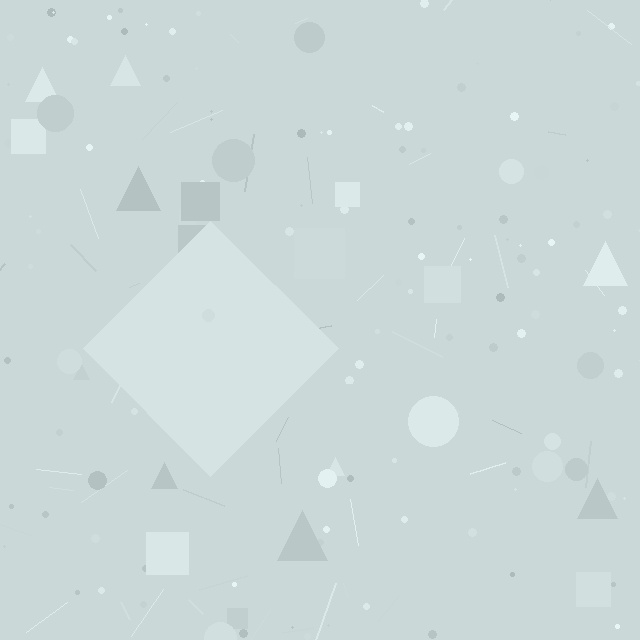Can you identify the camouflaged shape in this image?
The camouflaged shape is a diamond.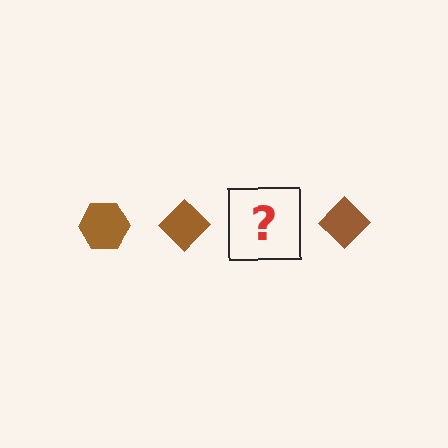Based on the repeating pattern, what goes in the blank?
The blank should be a brown hexagon.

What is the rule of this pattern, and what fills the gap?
The rule is that the pattern cycles through hexagon, diamond shapes in brown. The gap should be filled with a brown hexagon.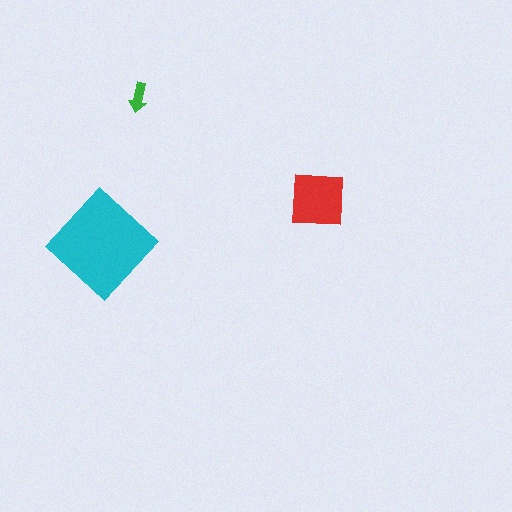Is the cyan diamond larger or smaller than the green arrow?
Larger.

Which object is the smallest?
The green arrow.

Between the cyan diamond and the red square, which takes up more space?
The cyan diamond.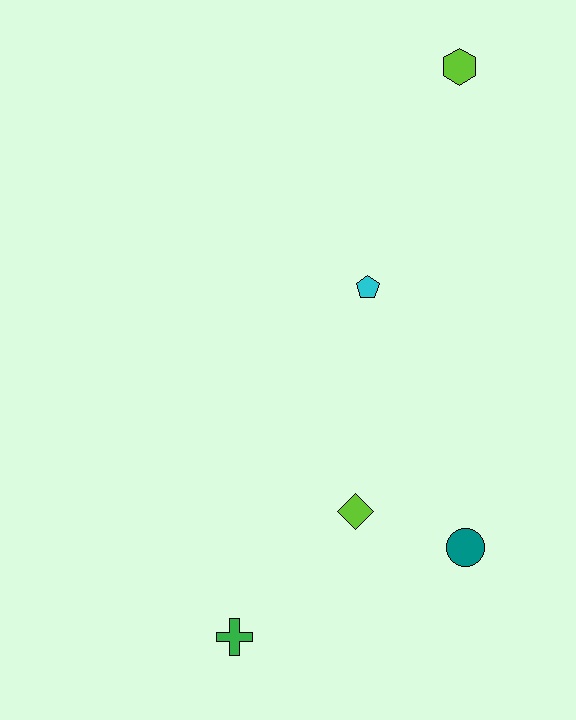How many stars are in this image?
There are no stars.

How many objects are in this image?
There are 5 objects.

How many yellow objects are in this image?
There are no yellow objects.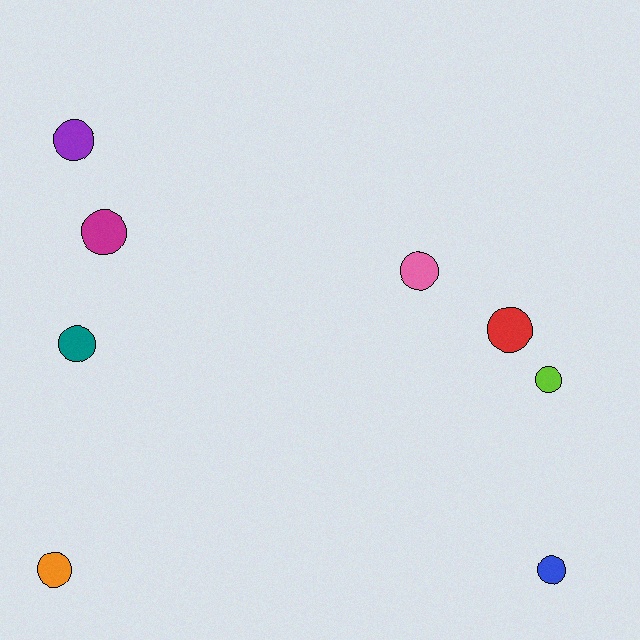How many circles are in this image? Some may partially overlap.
There are 8 circles.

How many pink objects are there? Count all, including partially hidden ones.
There is 1 pink object.